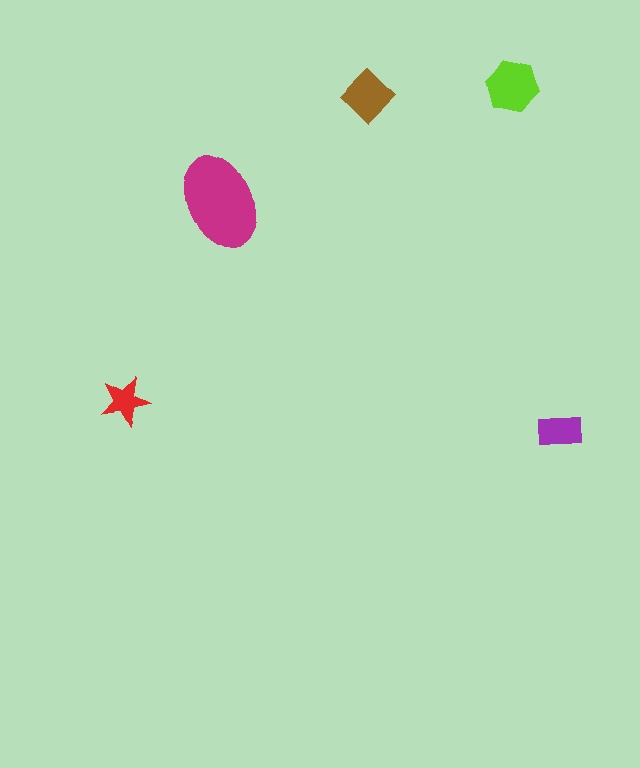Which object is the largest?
The magenta ellipse.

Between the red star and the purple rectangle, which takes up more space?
The purple rectangle.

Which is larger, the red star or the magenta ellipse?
The magenta ellipse.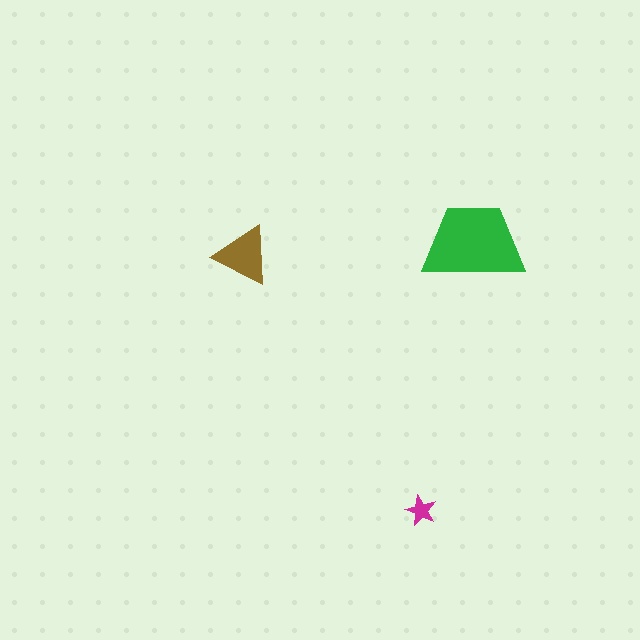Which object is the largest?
The green trapezoid.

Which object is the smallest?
The magenta star.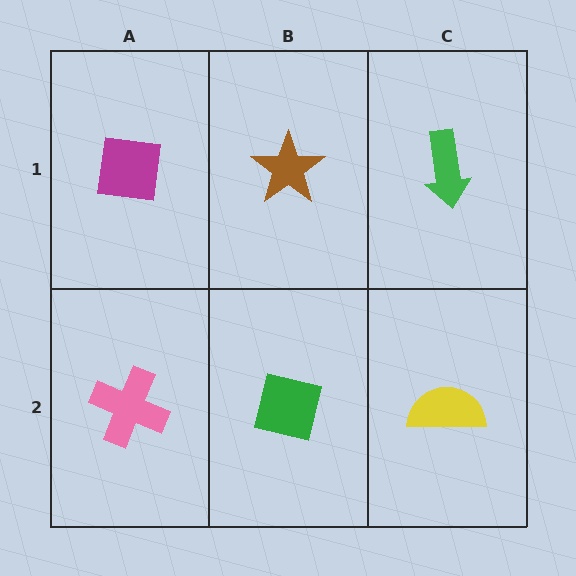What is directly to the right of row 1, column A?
A brown star.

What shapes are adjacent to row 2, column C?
A green arrow (row 1, column C), a green square (row 2, column B).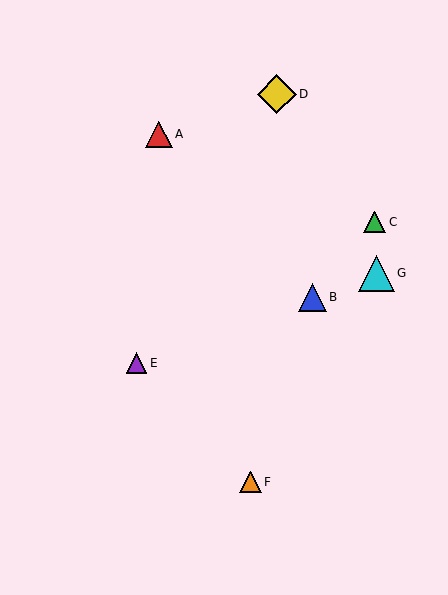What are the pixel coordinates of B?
Object B is at (312, 297).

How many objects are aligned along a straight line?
3 objects (B, E, G) are aligned along a straight line.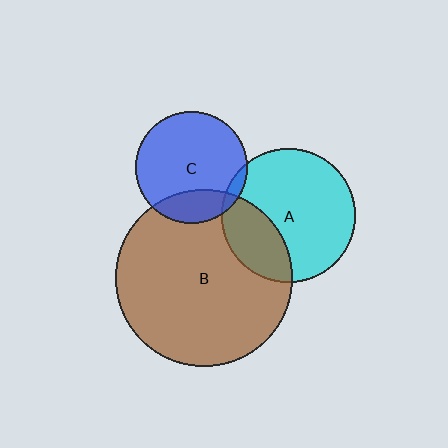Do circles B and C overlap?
Yes.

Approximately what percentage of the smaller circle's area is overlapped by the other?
Approximately 20%.